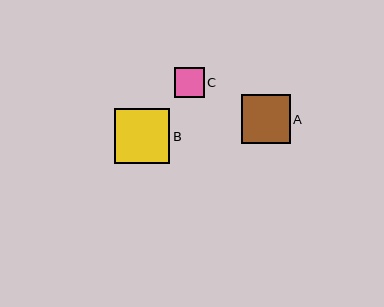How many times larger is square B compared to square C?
Square B is approximately 1.8 times the size of square C.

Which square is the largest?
Square B is the largest with a size of approximately 55 pixels.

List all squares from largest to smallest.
From largest to smallest: B, A, C.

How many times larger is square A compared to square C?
Square A is approximately 1.6 times the size of square C.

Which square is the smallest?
Square C is the smallest with a size of approximately 30 pixels.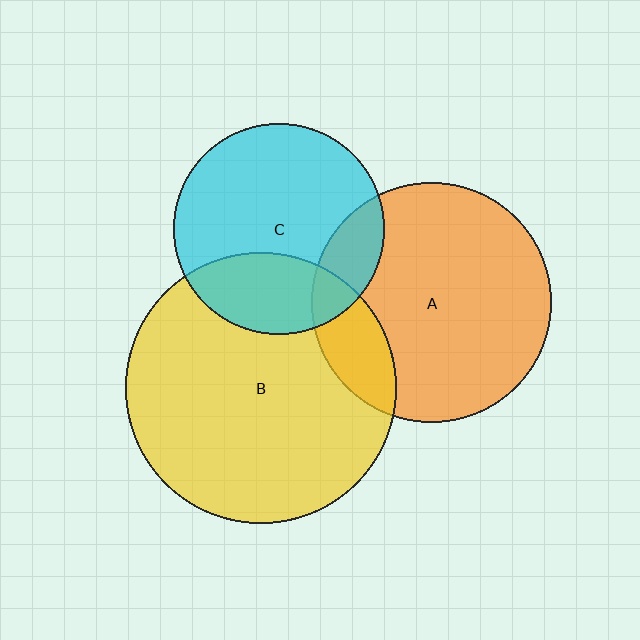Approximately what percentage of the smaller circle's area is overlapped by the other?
Approximately 15%.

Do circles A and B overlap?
Yes.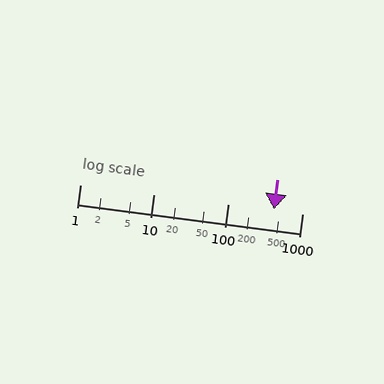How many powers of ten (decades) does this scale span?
The scale spans 3 decades, from 1 to 1000.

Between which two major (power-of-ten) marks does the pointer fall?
The pointer is between 100 and 1000.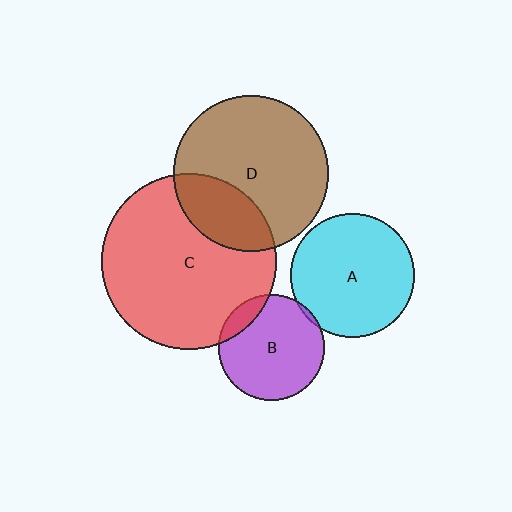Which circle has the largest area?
Circle C (red).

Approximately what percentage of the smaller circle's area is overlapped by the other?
Approximately 5%.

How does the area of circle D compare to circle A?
Approximately 1.6 times.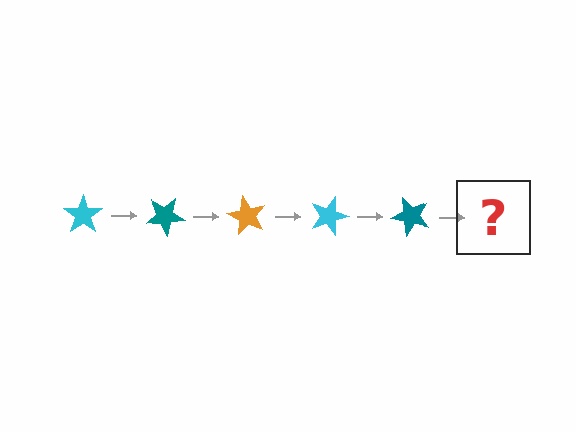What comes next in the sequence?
The next element should be an orange star, rotated 150 degrees from the start.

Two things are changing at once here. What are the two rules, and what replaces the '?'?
The two rules are that it rotates 30 degrees each step and the color cycles through cyan, teal, and orange. The '?' should be an orange star, rotated 150 degrees from the start.